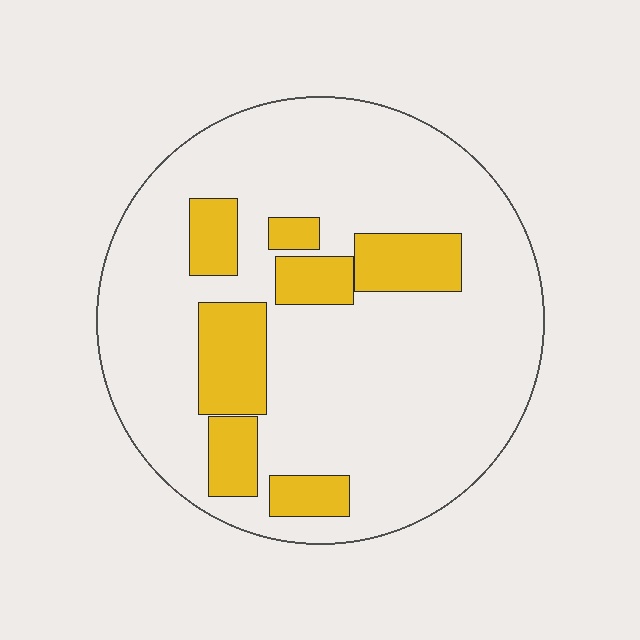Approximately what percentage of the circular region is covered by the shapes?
Approximately 20%.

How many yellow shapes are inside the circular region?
7.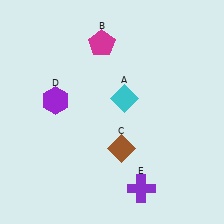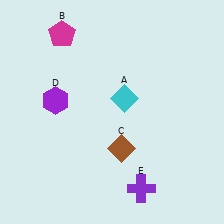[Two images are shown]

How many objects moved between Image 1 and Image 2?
1 object moved between the two images.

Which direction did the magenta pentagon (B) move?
The magenta pentagon (B) moved left.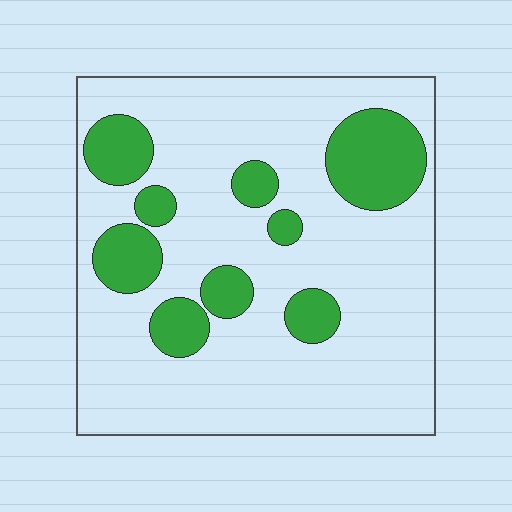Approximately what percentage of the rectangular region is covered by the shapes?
Approximately 20%.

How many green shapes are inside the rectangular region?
9.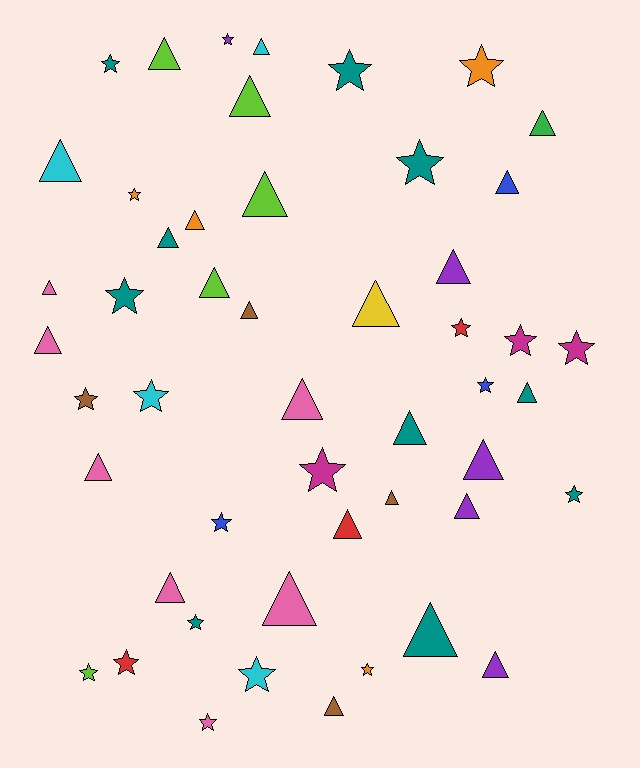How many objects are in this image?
There are 50 objects.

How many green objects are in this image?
There is 1 green object.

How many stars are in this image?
There are 22 stars.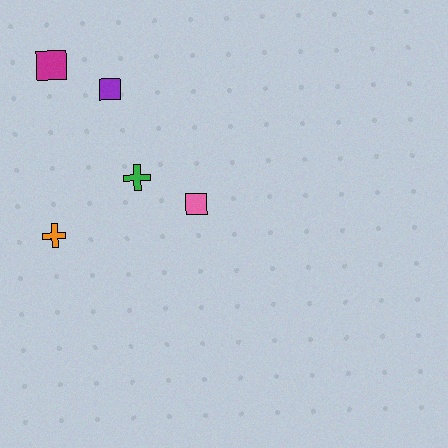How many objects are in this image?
There are 5 objects.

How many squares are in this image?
There are 3 squares.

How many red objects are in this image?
There are no red objects.